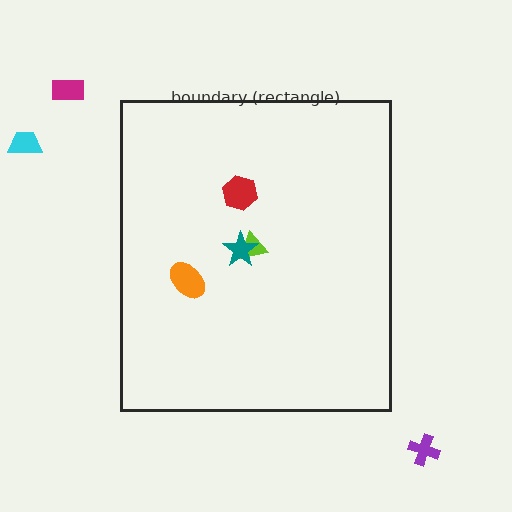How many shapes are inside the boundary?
4 inside, 3 outside.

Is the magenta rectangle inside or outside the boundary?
Outside.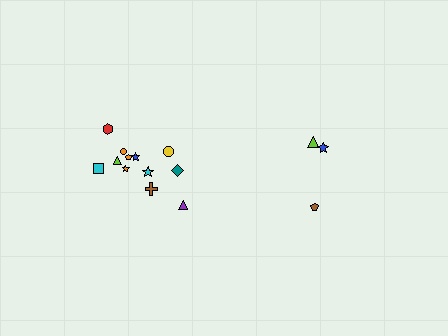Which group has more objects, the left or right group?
The left group.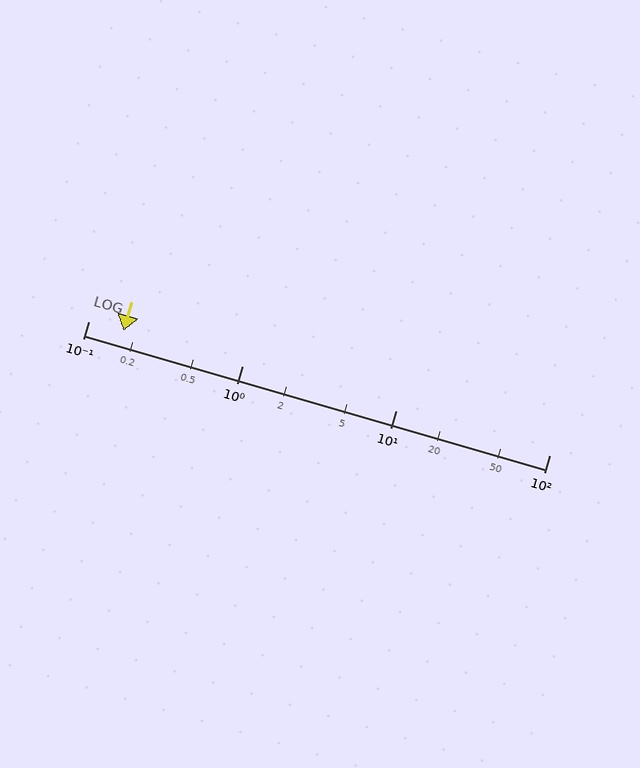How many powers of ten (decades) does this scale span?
The scale spans 3 decades, from 0.1 to 100.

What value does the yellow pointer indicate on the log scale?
The pointer indicates approximately 0.17.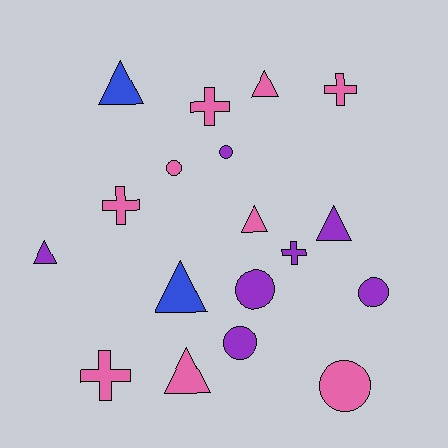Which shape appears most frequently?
Triangle, with 7 objects.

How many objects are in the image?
There are 18 objects.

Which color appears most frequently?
Pink, with 9 objects.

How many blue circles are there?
There are no blue circles.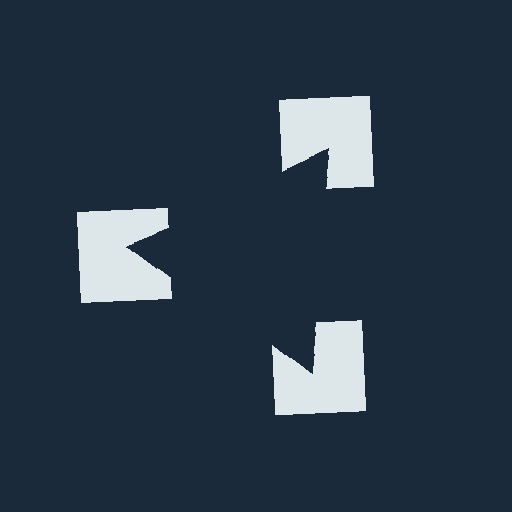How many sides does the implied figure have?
3 sides.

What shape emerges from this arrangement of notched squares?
An illusory triangle — its edges are inferred from the aligned wedge cuts in the notched squares, not physically drawn.